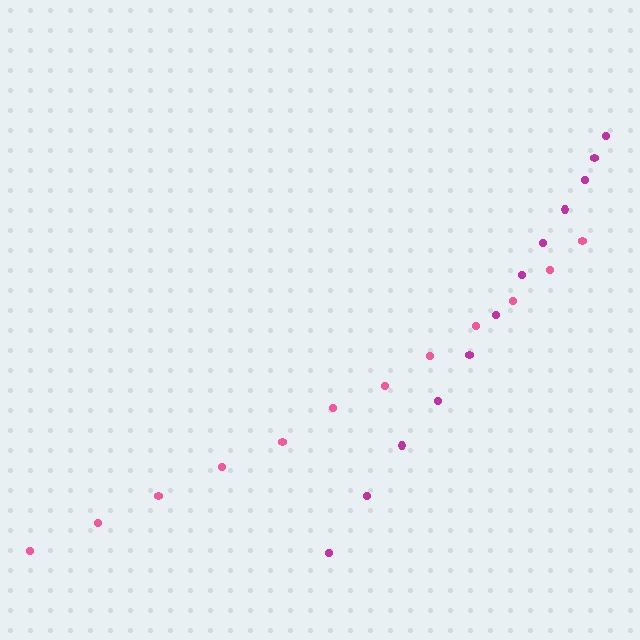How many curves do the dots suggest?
There are 2 distinct paths.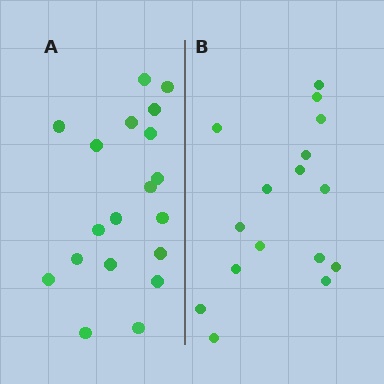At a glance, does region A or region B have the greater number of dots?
Region A (the left region) has more dots.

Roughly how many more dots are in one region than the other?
Region A has just a few more — roughly 2 or 3 more dots than region B.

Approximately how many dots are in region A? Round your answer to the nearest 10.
About 20 dots. (The exact count is 19, which rounds to 20.)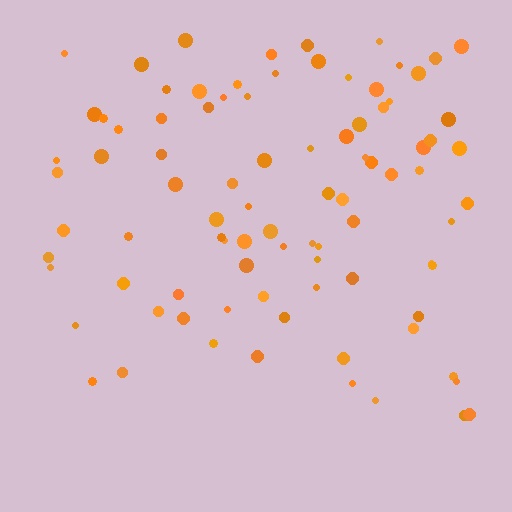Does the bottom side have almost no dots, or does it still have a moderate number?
Still a moderate number, just noticeably fewer than the top.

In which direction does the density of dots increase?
From bottom to top, with the top side densest.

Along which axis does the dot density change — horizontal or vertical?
Vertical.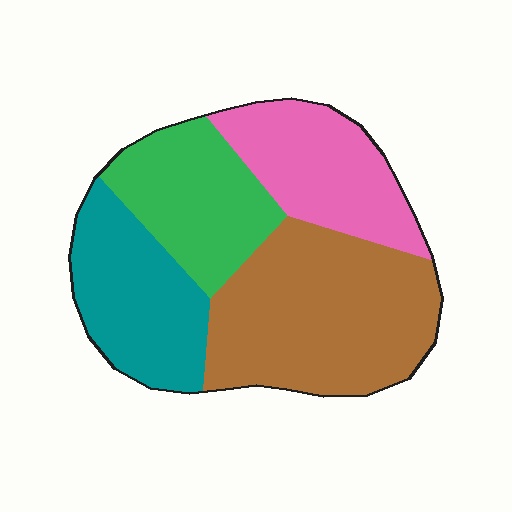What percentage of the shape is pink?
Pink covers about 20% of the shape.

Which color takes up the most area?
Brown, at roughly 35%.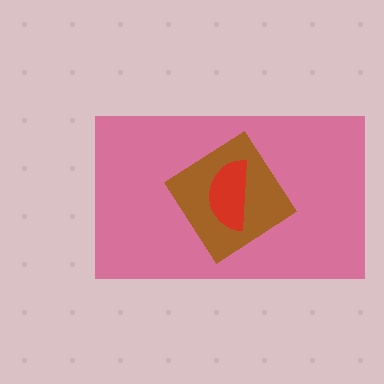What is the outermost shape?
The pink rectangle.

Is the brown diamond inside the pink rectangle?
Yes.